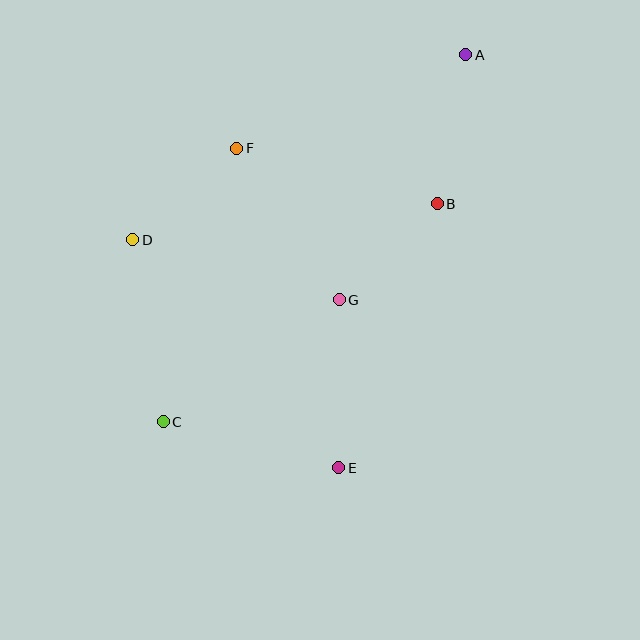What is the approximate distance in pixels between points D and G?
The distance between D and G is approximately 215 pixels.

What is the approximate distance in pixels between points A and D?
The distance between A and D is approximately 381 pixels.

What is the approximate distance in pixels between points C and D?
The distance between C and D is approximately 185 pixels.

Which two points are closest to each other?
Points B and G are closest to each other.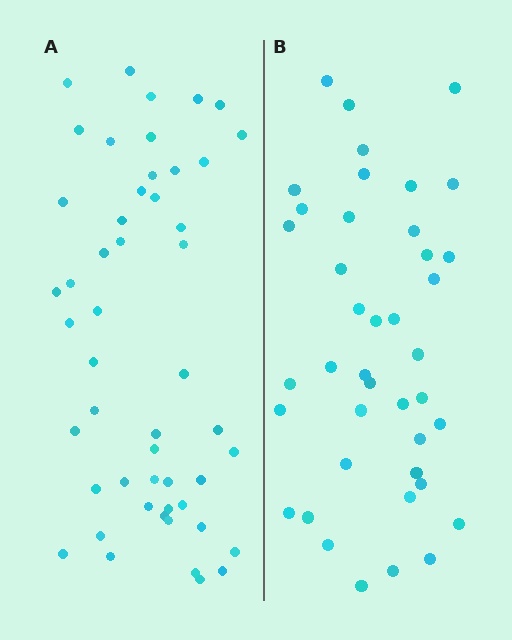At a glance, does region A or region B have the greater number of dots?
Region A (the left region) has more dots.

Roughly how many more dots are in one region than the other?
Region A has roughly 8 or so more dots than region B.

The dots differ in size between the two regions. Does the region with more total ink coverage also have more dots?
No. Region B has more total ink coverage because its dots are larger, but region A actually contains more individual dots. Total area can be misleading — the number of items is what matters here.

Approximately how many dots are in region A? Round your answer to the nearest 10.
About 50 dots.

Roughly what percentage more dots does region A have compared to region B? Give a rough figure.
About 20% more.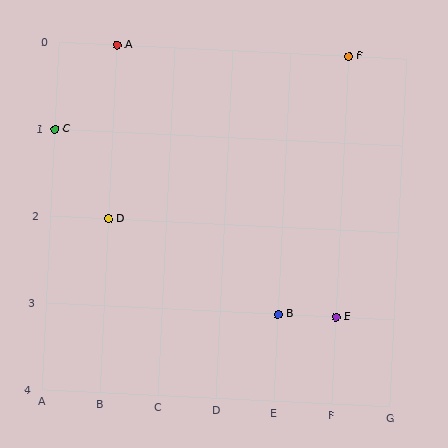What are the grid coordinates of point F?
Point F is at grid coordinates (F, 0).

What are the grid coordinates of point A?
Point A is at grid coordinates (B, 0).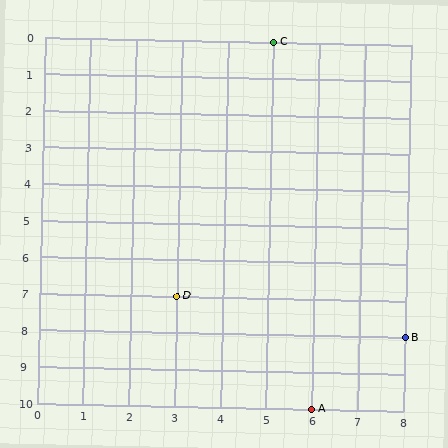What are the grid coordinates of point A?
Point A is at grid coordinates (6, 10).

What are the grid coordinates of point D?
Point D is at grid coordinates (3, 7).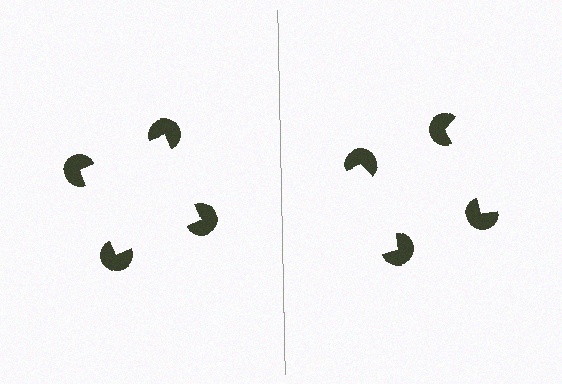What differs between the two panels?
The pac-man discs are positioned identically on both sides; only the wedge orientations differ. On the left they align to a square; on the right they are misaligned.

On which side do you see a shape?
An illusory square appears on the left side. On the right side the wedge cuts are rotated, so no coherent shape forms.